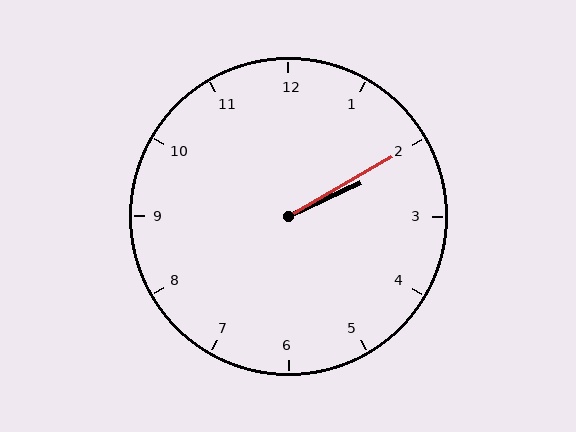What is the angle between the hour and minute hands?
Approximately 5 degrees.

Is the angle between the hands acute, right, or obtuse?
It is acute.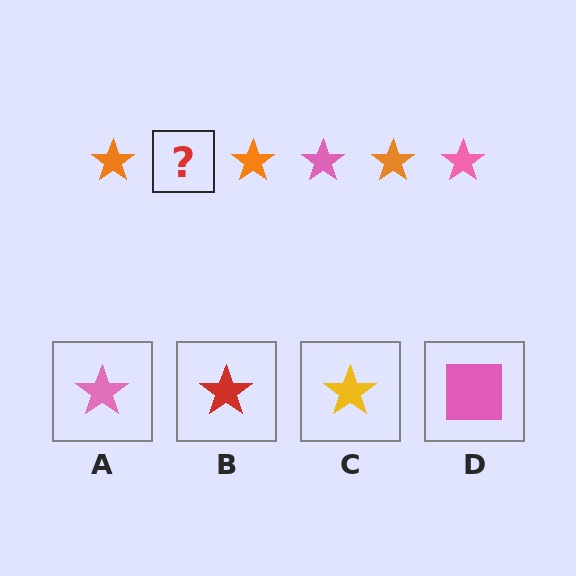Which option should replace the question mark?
Option A.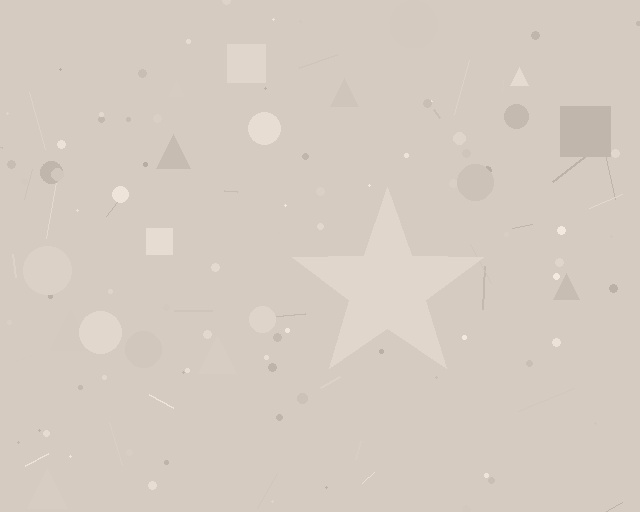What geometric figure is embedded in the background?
A star is embedded in the background.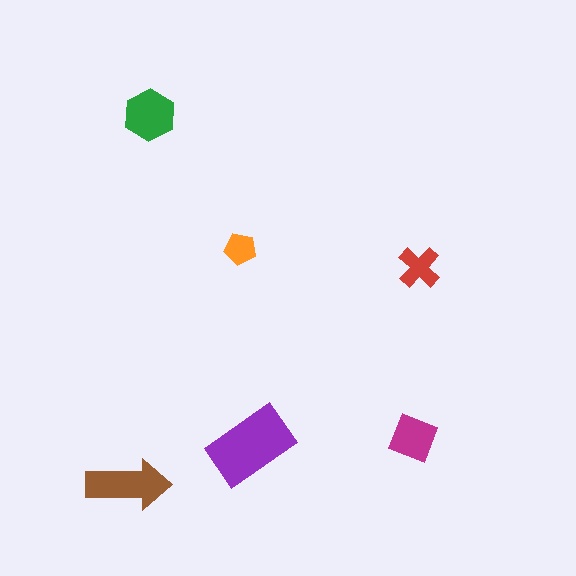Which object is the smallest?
The orange pentagon.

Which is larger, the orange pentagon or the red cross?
The red cross.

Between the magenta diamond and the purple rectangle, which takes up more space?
The purple rectangle.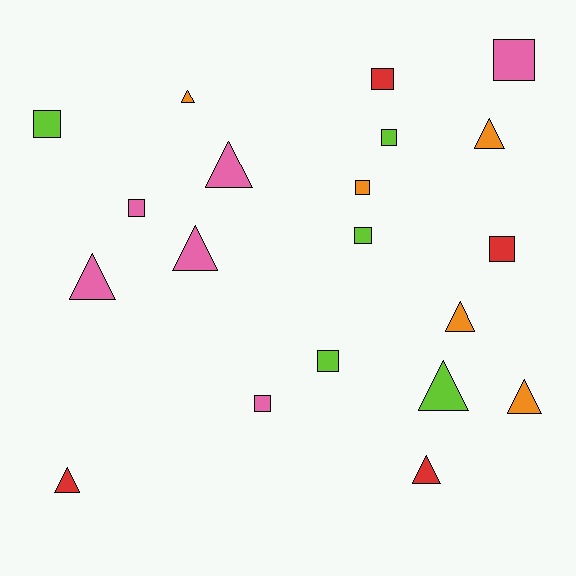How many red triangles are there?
There are 2 red triangles.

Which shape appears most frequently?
Triangle, with 10 objects.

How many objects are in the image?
There are 20 objects.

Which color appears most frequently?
Pink, with 6 objects.